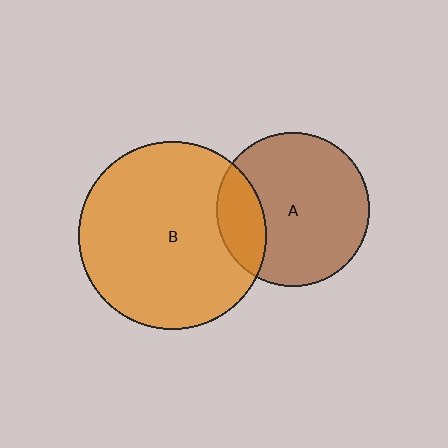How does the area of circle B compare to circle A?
Approximately 1.5 times.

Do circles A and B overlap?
Yes.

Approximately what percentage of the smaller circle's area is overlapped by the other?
Approximately 20%.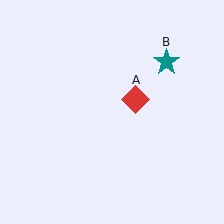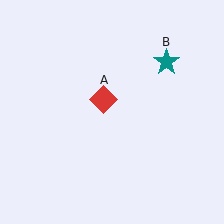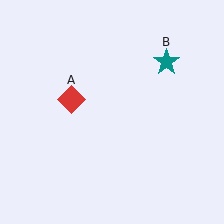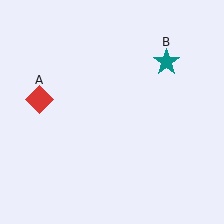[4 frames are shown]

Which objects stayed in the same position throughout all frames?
Teal star (object B) remained stationary.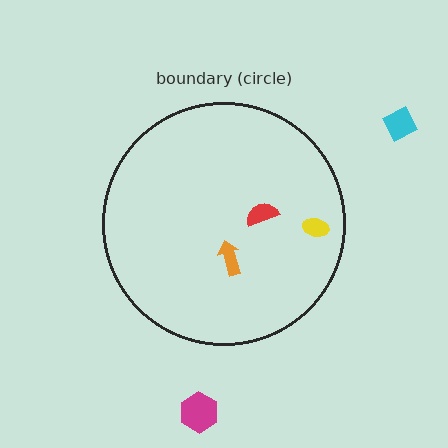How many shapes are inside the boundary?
3 inside, 2 outside.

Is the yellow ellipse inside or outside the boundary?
Inside.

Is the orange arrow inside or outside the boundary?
Inside.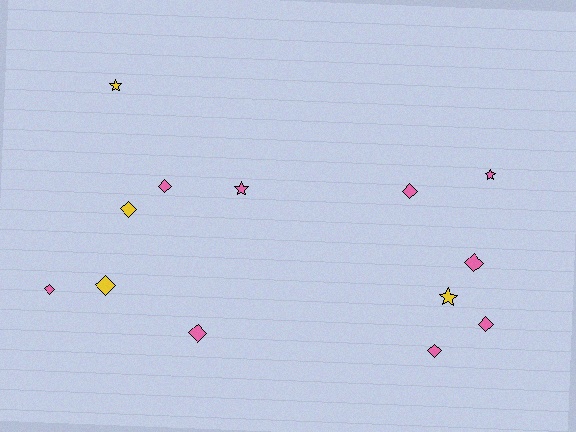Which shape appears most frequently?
Diamond, with 9 objects.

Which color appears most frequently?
Pink, with 9 objects.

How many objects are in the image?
There are 13 objects.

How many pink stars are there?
There are 2 pink stars.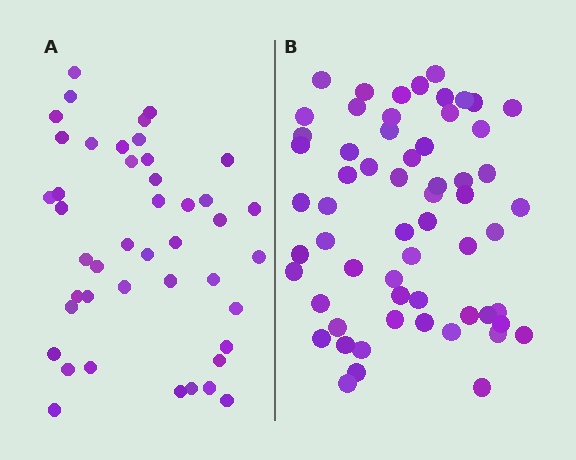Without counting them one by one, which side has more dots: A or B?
Region B (the right region) has more dots.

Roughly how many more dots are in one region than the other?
Region B has approximately 15 more dots than region A.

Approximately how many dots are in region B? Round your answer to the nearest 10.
About 60 dots.